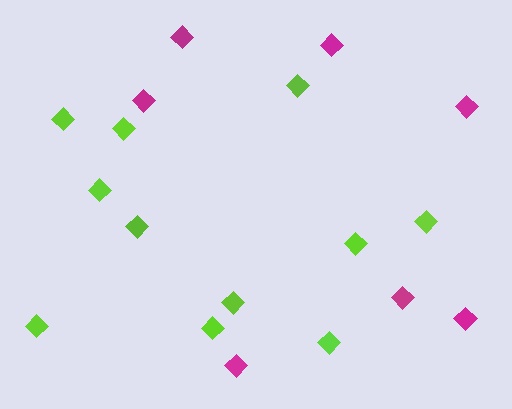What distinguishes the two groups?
There are 2 groups: one group of lime diamonds (11) and one group of magenta diamonds (7).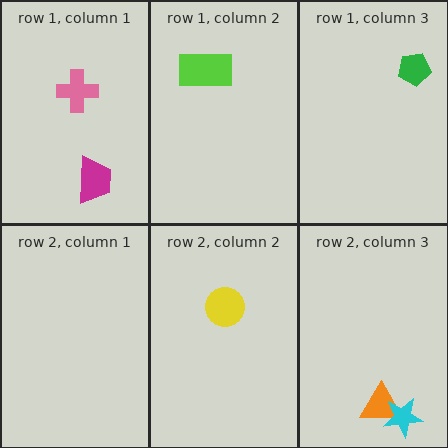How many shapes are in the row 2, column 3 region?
2.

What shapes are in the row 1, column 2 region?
The lime rectangle.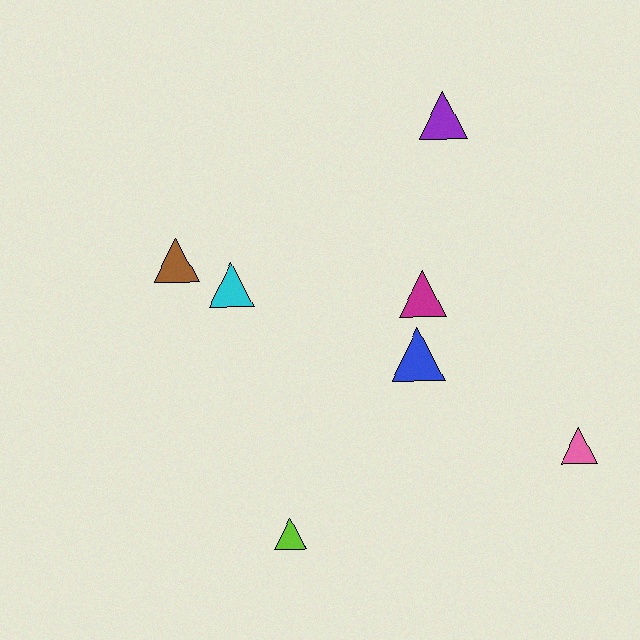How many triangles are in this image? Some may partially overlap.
There are 7 triangles.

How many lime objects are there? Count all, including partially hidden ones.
There is 1 lime object.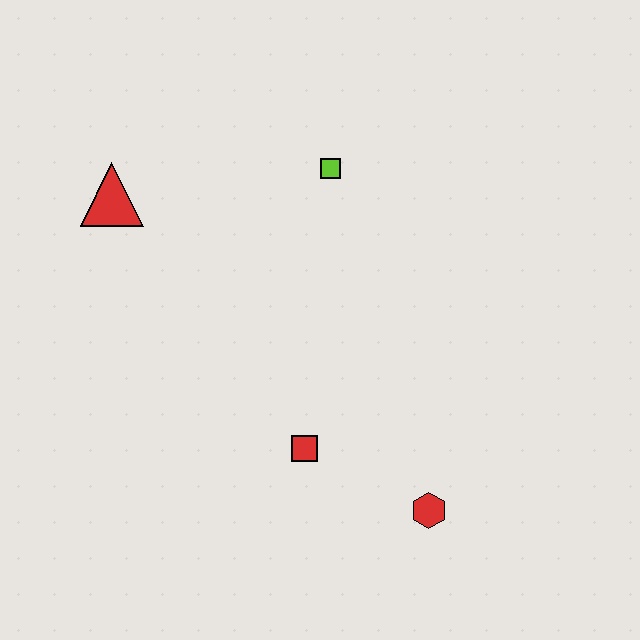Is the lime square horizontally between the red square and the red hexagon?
Yes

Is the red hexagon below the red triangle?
Yes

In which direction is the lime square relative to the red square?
The lime square is above the red square.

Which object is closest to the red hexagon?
The red square is closest to the red hexagon.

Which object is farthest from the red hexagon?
The red triangle is farthest from the red hexagon.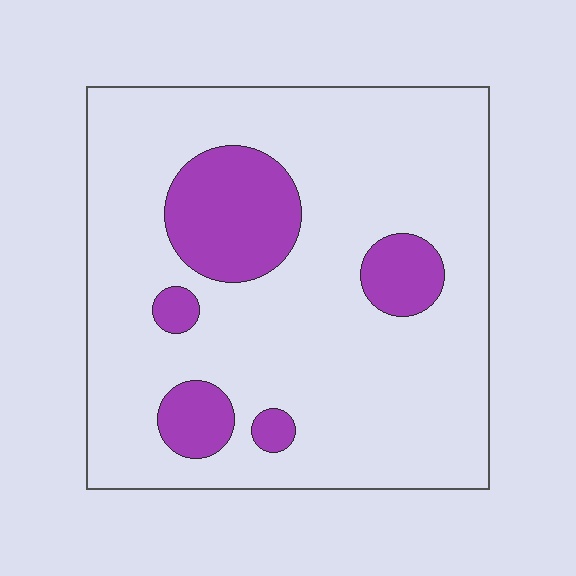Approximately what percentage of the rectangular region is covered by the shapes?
Approximately 20%.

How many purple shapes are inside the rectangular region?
5.